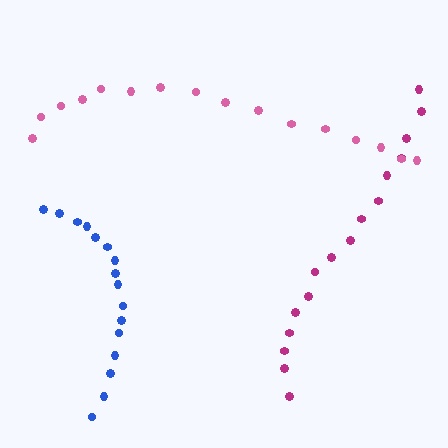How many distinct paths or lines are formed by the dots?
There are 3 distinct paths.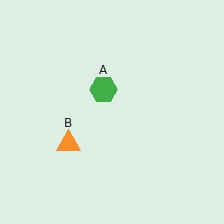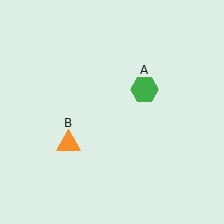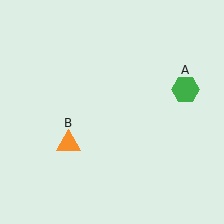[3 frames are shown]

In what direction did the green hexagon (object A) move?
The green hexagon (object A) moved right.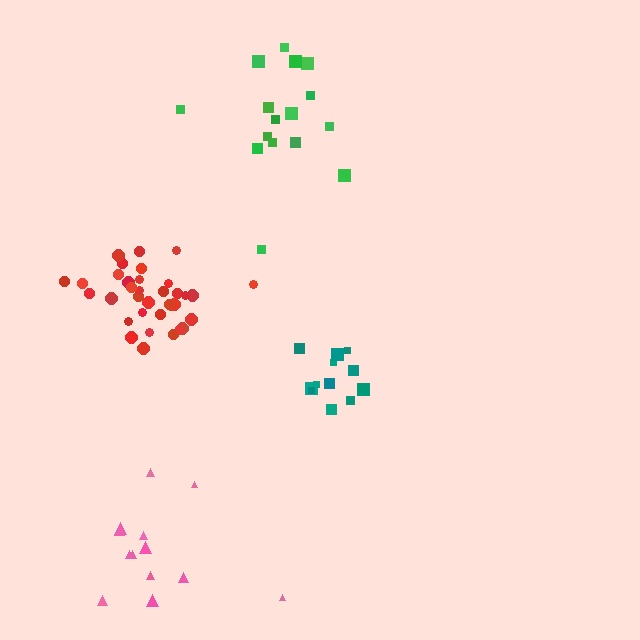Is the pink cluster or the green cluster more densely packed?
Green.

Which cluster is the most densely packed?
Red.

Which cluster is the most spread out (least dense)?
Pink.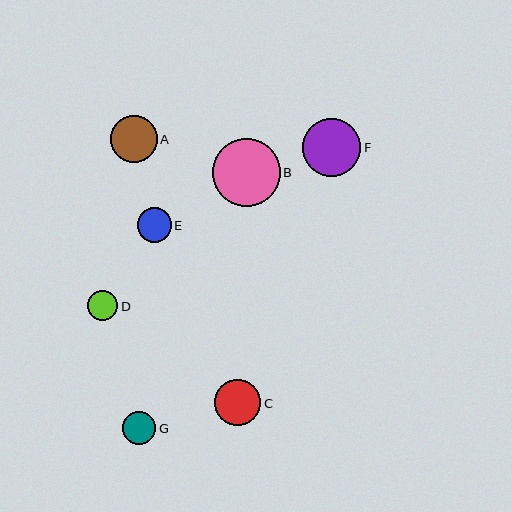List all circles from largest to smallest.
From largest to smallest: B, F, A, C, E, G, D.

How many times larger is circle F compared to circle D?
Circle F is approximately 1.9 times the size of circle D.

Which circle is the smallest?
Circle D is the smallest with a size of approximately 31 pixels.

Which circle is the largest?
Circle B is the largest with a size of approximately 68 pixels.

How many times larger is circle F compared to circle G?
Circle F is approximately 1.8 times the size of circle G.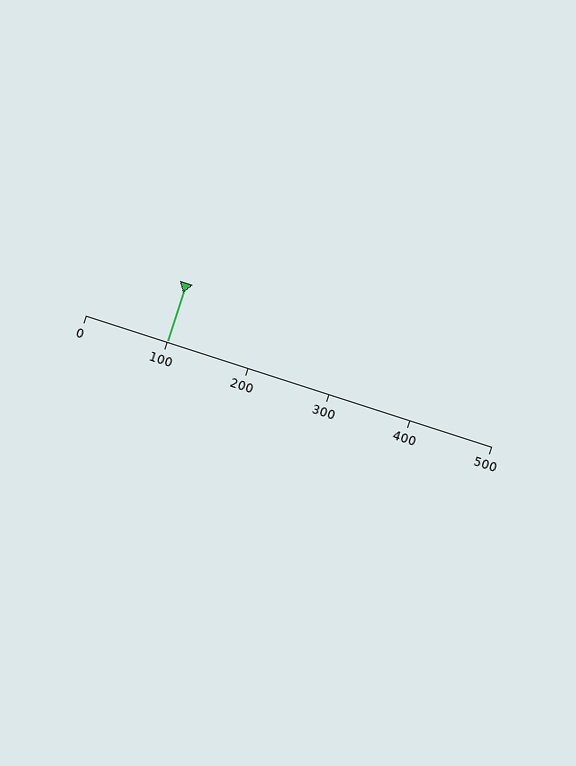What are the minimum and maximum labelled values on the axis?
The axis runs from 0 to 500.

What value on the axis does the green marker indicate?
The marker indicates approximately 100.